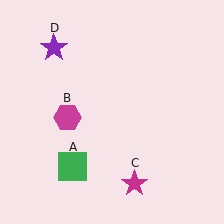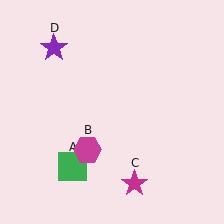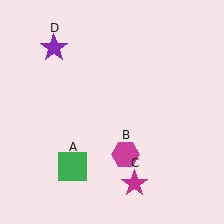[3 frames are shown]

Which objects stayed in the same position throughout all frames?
Green square (object A) and magenta star (object C) and purple star (object D) remained stationary.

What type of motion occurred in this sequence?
The magenta hexagon (object B) rotated counterclockwise around the center of the scene.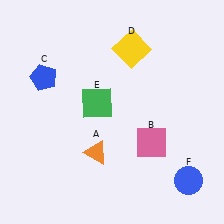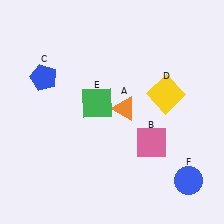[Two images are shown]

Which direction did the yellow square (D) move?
The yellow square (D) moved down.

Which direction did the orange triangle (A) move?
The orange triangle (A) moved up.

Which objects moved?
The objects that moved are: the orange triangle (A), the yellow square (D).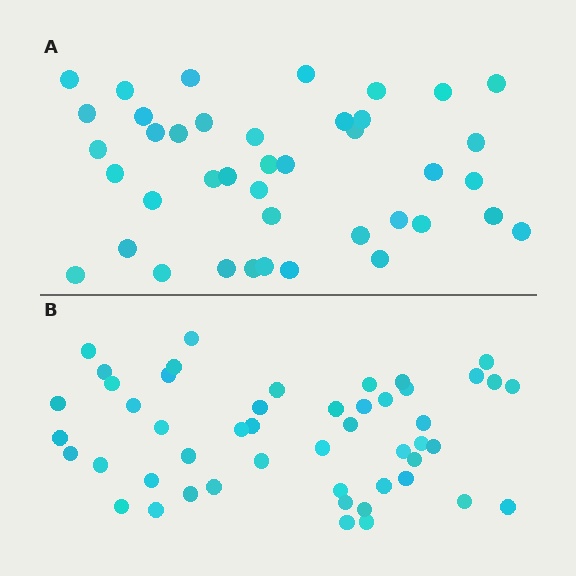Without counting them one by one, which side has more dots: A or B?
Region B (the bottom region) has more dots.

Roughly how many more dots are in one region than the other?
Region B has roughly 8 or so more dots than region A.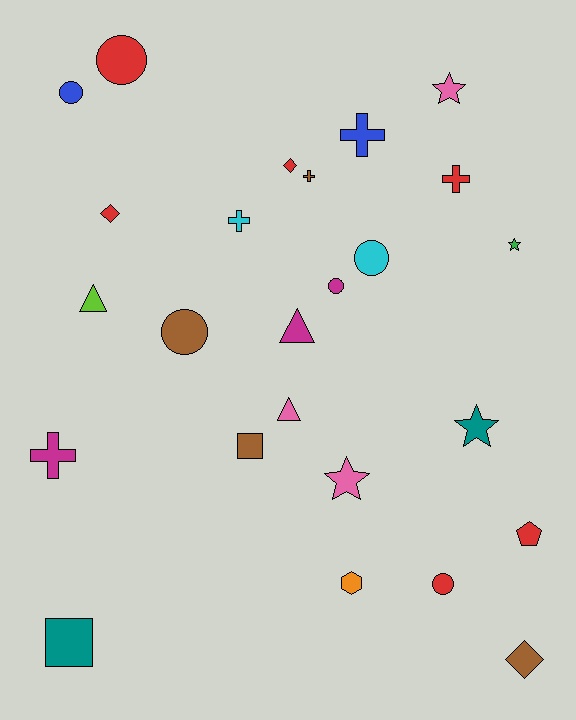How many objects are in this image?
There are 25 objects.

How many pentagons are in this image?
There is 1 pentagon.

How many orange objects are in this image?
There is 1 orange object.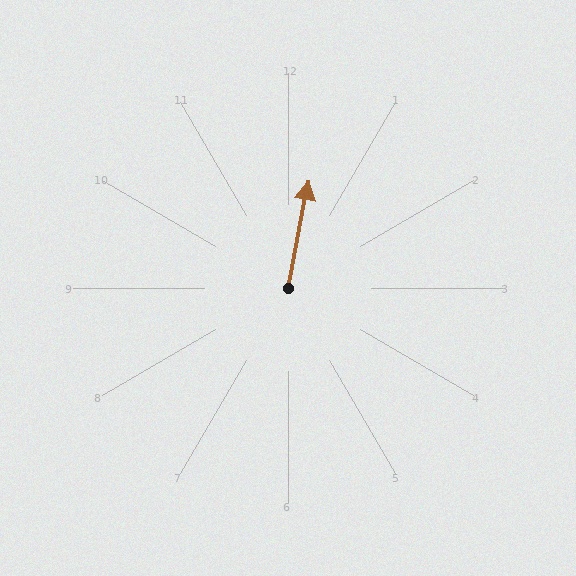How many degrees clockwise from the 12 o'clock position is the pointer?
Approximately 11 degrees.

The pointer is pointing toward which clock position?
Roughly 12 o'clock.